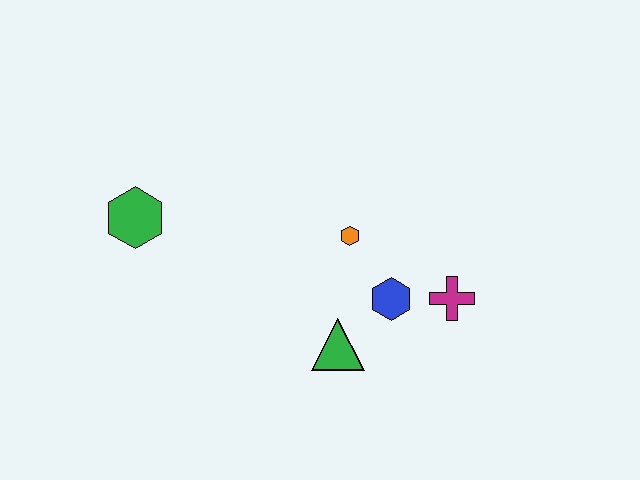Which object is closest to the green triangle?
The blue hexagon is closest to the green triangle.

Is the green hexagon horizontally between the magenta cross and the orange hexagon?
No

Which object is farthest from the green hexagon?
The magenta cross is farthest from the green hexagon.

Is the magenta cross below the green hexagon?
Yes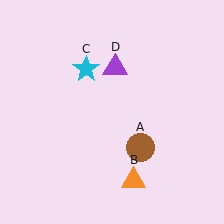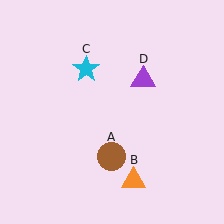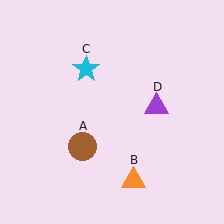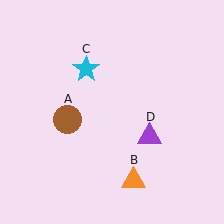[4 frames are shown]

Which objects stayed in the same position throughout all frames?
Orange triangle (object B) and cyan star (object C) remained stationary.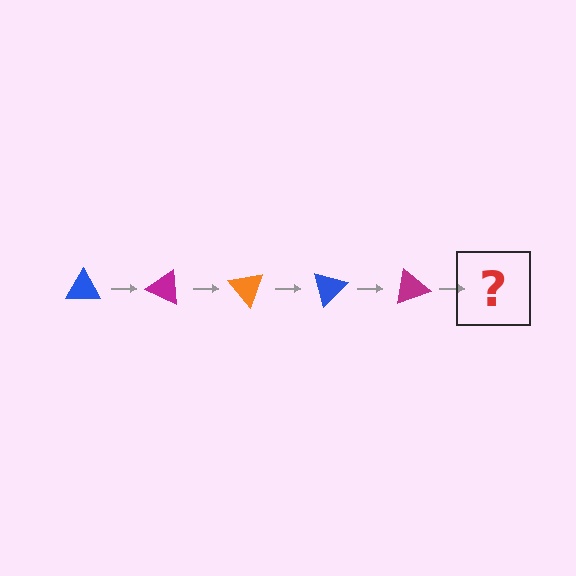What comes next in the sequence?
The next element should be an orange triangle, rotated 125 degrees from the start.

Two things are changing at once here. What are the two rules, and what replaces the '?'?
The two rules are that it rotates 25 degrees each step and the color cycles through blue, magenta, and orange. The '?' should be an orange triangle, rotated 125 degrees from the start.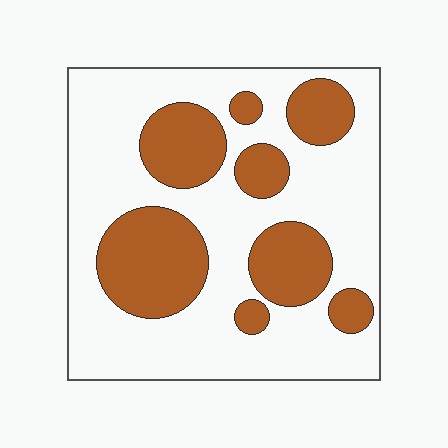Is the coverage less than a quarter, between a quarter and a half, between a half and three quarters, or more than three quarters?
Between a quarter and a half.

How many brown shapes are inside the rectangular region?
8.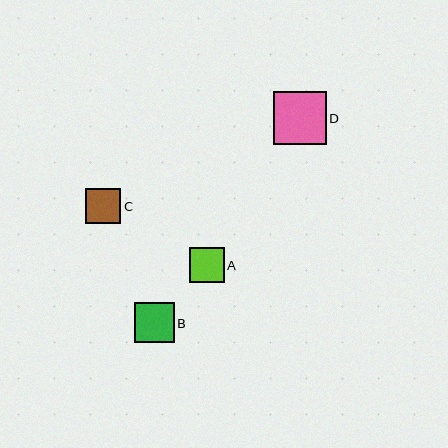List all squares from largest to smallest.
From largest to smallest: D, B, C, A.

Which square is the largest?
Square D is the largest with a size of approximately 53 pixels.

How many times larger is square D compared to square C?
Square D is approximately 1.5 times the size of square C.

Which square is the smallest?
Square A is the smallest with a size of approximately 35 pixels.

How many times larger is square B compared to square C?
Square B is approximately 1.1 times the size of square C.